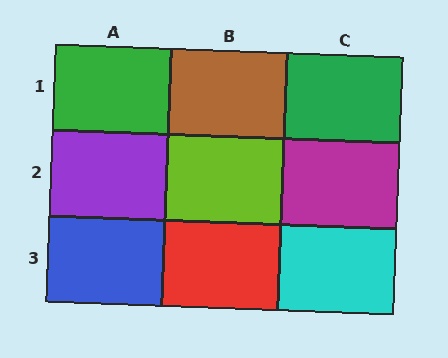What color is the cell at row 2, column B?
Lime.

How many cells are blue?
1 cell is blue.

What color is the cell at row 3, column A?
Blue.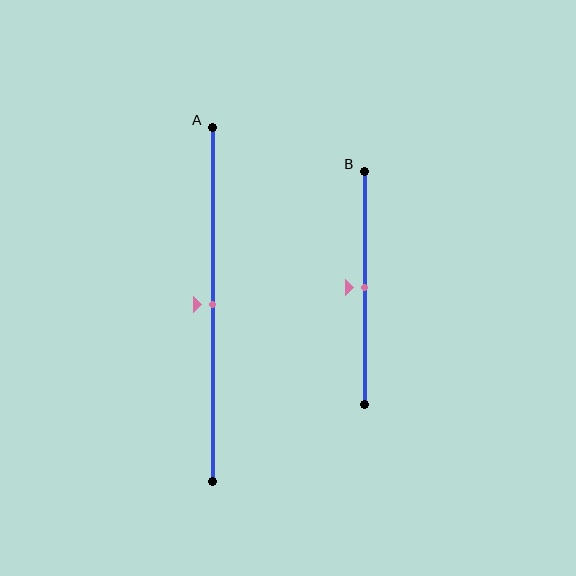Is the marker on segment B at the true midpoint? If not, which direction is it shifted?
Yes, the marker on segment B is at the true midpoint.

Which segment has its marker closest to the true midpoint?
Segment A has its marker closest to the true midpoint.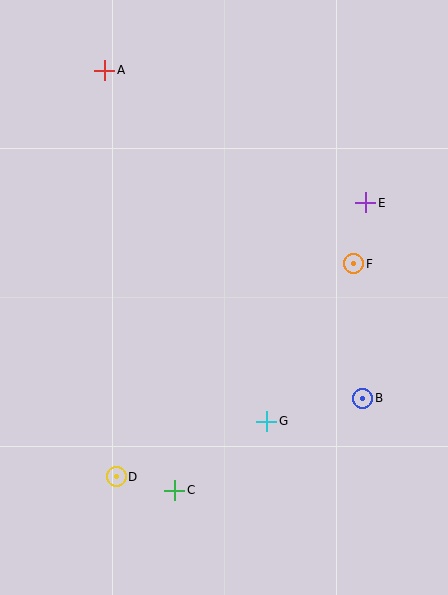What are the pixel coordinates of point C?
Point C is at (175, 490).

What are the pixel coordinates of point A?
Point A is at (105, 70).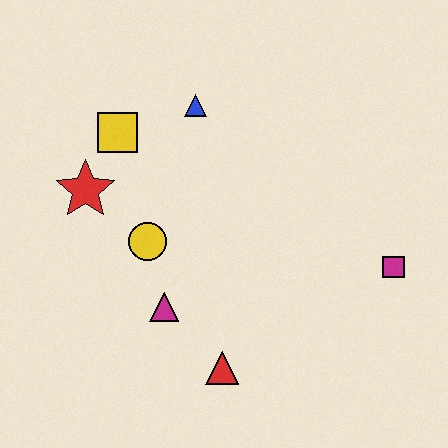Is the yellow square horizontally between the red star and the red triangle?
Yes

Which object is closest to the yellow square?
The red star is closest to the yellow square.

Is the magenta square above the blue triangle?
No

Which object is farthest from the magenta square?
The red star is farthest from the magenta square.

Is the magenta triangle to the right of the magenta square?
No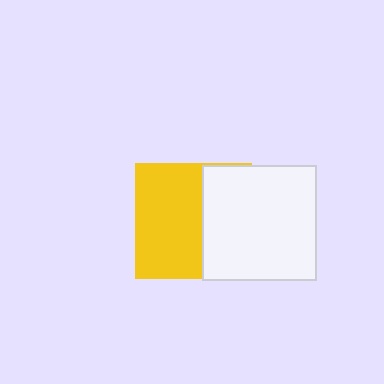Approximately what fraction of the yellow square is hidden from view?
Roughly 42% of the yellow square is hidden behind the white square.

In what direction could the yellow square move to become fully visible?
The yellow square could move left. That would shift it out from behind the white square entirely.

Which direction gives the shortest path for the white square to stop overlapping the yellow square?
Moving right gives the shortest separation.